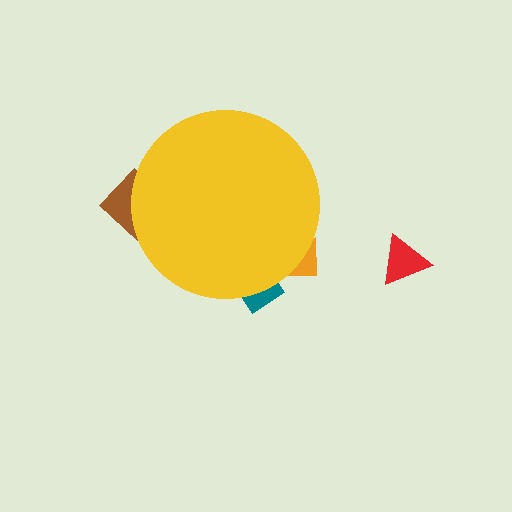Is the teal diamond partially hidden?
Yes, the teal diamond is partially hidden behind the yellow circle.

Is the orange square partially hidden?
Yes, the orange square is partially hidden behind the yellow circle.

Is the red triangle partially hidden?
No, the red triangle is fully visible.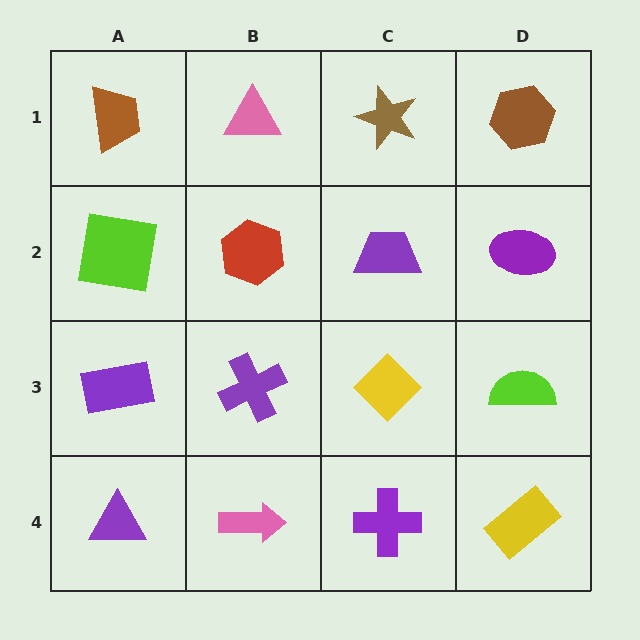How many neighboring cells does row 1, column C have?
3.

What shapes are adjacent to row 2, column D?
A brown hexagon (row 1, column D), a lime semicircle (row 3, column D), a purple trapezoid (row 2, column C).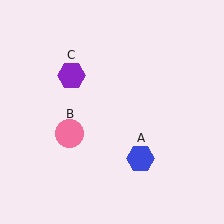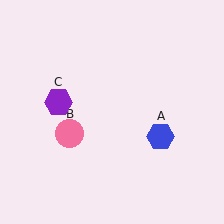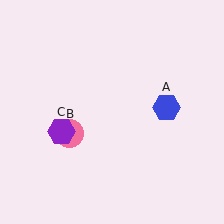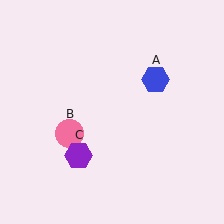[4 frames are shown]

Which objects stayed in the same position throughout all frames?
Pink circle (object B) remained stationary.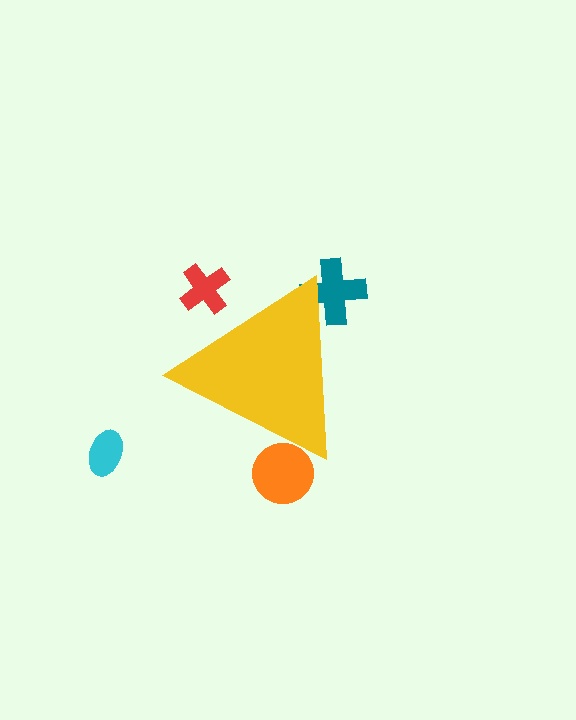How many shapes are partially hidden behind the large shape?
3 shapes are partially hidden.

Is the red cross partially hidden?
Yes, the red cross is partially hidden behind the yellow triangle.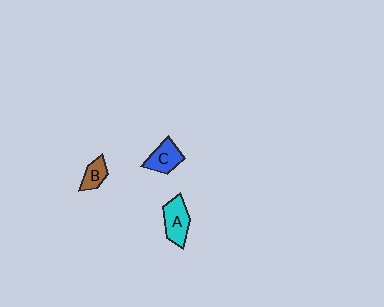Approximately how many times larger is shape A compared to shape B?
Approximately 1.6 times.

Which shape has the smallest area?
Shape B (brown).